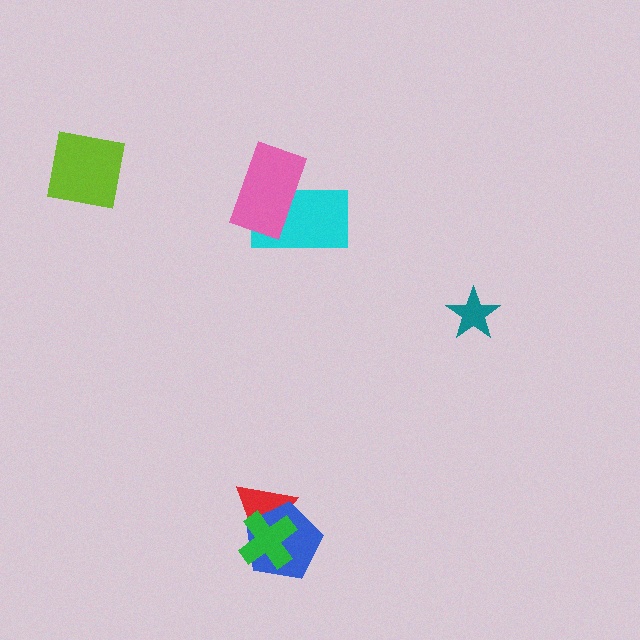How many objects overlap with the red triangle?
2 objects overlap with the red triangle.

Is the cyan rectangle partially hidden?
Yes, it is partially covered by another shape.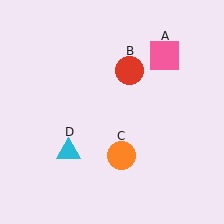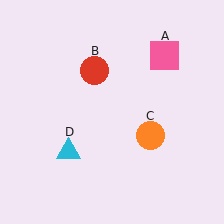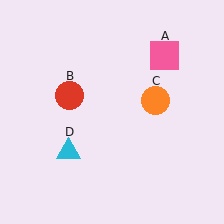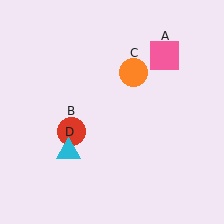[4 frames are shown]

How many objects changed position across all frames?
2 objects changed position: red circle (object B), orange circle (object C).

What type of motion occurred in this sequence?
The red circle (object B), orange circle (object C) rotated counterclockwise around the center of the scene.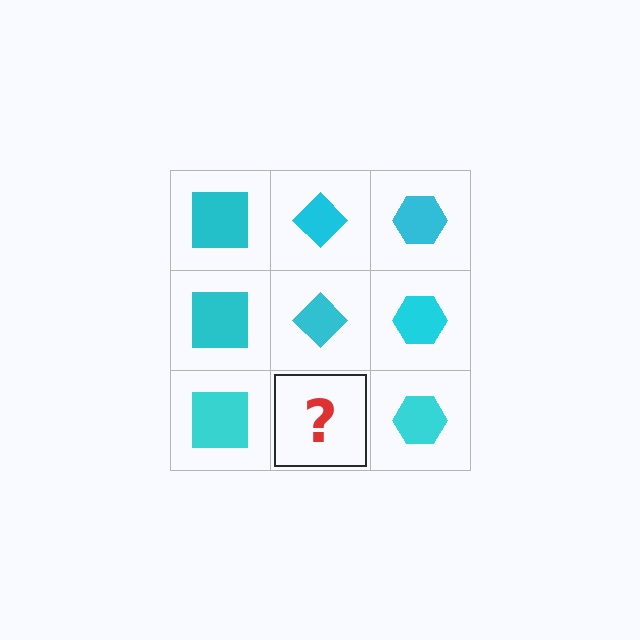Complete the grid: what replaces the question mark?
The question mark should be replaced with a cyan diamond.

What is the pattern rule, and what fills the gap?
The rule is that each column has a consistent shape. The gap should be filled with a cyan diamond.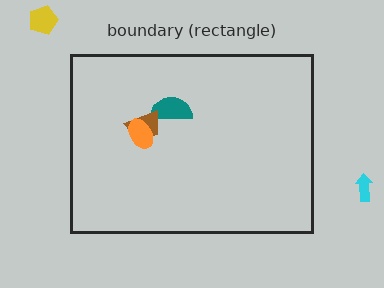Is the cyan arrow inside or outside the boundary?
Outside.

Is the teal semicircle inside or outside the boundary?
Inside.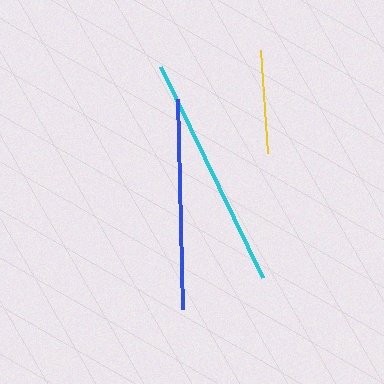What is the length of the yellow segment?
The yellow segment is approximately 103 pixels long.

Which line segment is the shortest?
The yellow line is the shortest at approximately 103 pixels.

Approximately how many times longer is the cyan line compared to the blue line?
The cyan line is approximately 1.1 times the length of the blue line.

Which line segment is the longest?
The cyan line is the longest at approximately 234 pixels.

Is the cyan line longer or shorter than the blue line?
The cyan line is longer than the blue line.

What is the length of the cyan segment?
The cyan segment is approximately 234 pixels long.